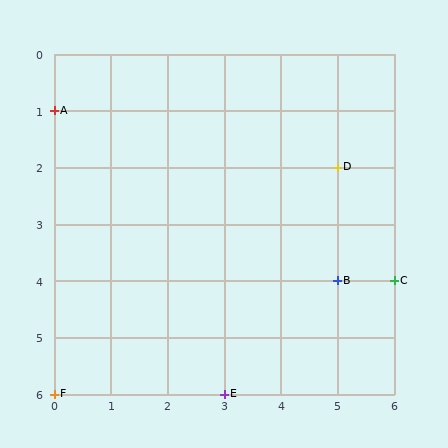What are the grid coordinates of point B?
Point B is at grid coordinates (5, 4).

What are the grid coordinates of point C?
Point C is at grid coordinates (6, 4).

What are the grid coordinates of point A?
Point A is at grid coordinates (0, 1).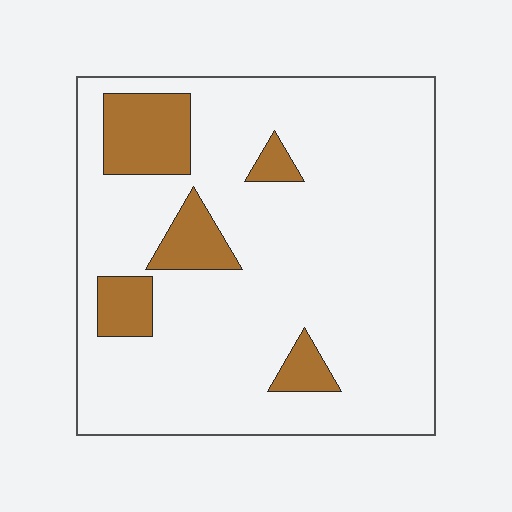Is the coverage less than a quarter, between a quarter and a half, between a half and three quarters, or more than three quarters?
Less than a quarter.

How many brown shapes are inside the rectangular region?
5.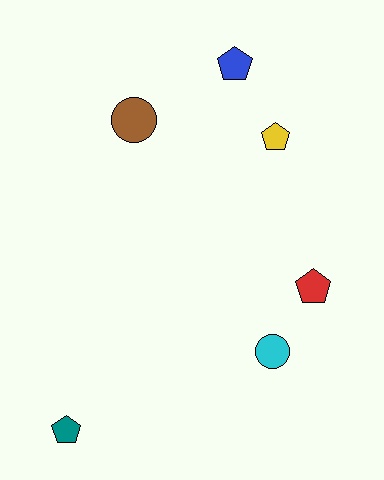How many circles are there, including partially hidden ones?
There are 2 circles.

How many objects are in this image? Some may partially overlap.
There are 6 objects.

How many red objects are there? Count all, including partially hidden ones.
There is 1 red object.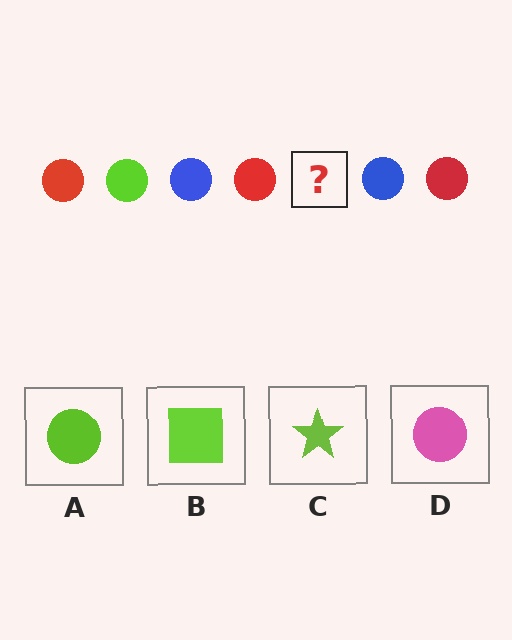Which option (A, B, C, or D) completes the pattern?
A.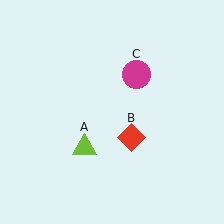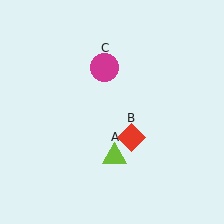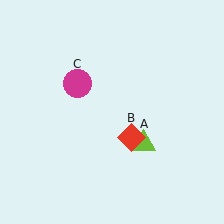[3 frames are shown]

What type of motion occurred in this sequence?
The lime triangle (object A), magenta circle (object C) rotated counterclockwise around the center of the scene.